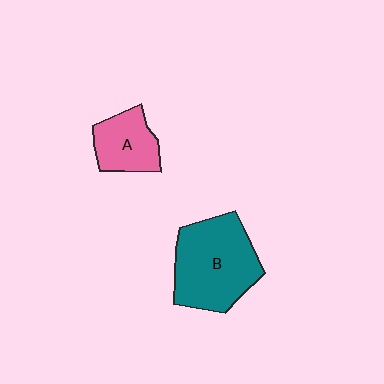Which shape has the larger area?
Shape B (teal).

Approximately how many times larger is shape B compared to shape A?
Approximately 2.0 times.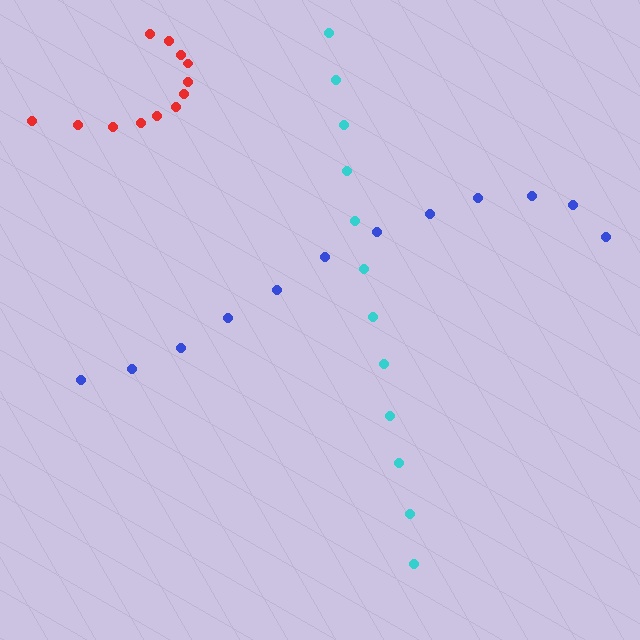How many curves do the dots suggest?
There are 3 distinct paths.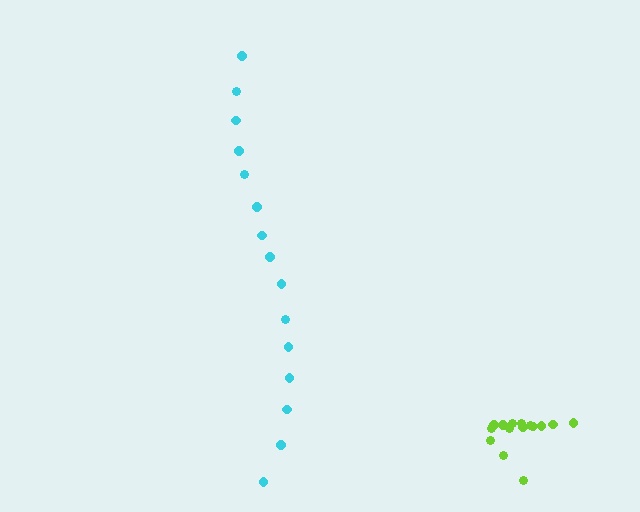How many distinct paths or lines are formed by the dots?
There are 2 distinct paths.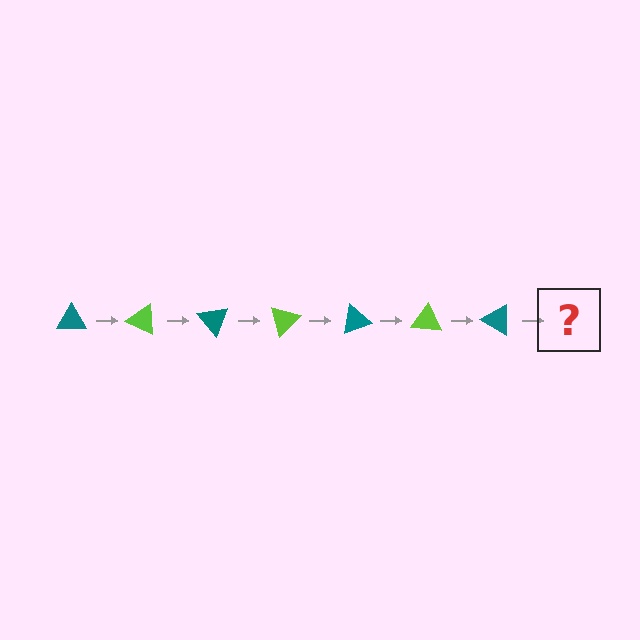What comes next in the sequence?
The next element should be a lime triangle, rotated 175 degrees from the start.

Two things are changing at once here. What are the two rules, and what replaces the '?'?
The two rules are that it rotates 25 degrees each step and the color cycles through teal and lime. The '?' should be a lime triangle, rotated 175 degrees from the start.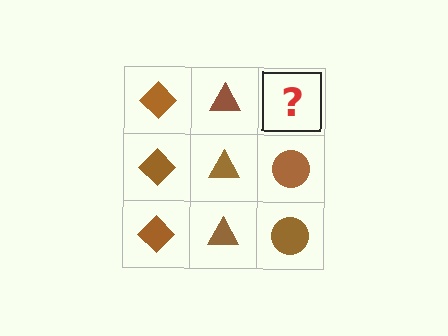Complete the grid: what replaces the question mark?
The question mark should be replaced with a brown circle.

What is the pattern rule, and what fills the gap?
The rule is that each column has a consistent shape. The gap should be filled with a brown circle.